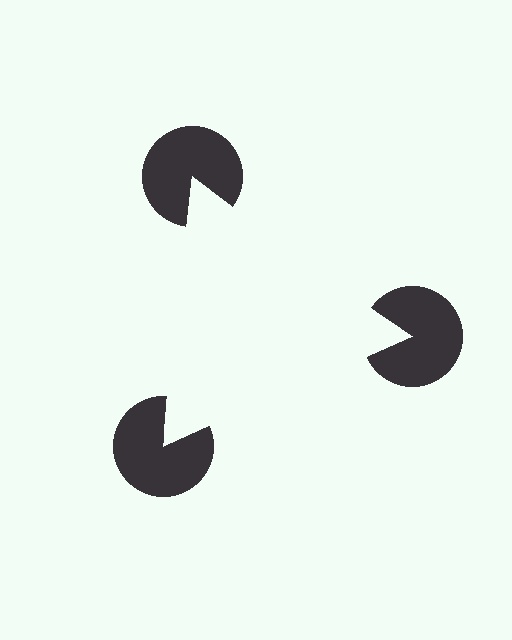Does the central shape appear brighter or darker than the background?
It typically appears slightly brighter than the background, even though no actual brightness change is drawn.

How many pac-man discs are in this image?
There are 3 — one at each vertex of the illusory triangle.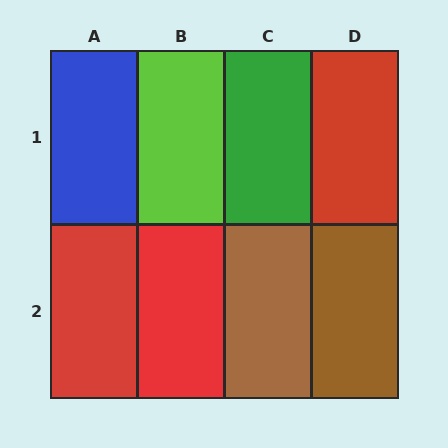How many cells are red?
3 cells are red.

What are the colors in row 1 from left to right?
Blue, lime, green, red.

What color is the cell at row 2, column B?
Red.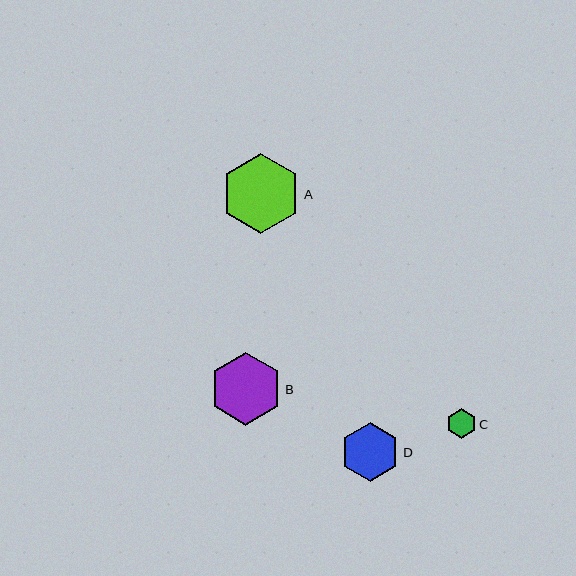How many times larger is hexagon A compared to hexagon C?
Hexagon A is approximately 2.7 times the size of hexagon C.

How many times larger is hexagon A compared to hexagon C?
Hexagon A is approximately 2.7 times the size of hexagon C.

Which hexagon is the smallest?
Hexagon C is the smallest with a size of approximately 29 pixels.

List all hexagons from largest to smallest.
From largest to smallest: A, B, D, C.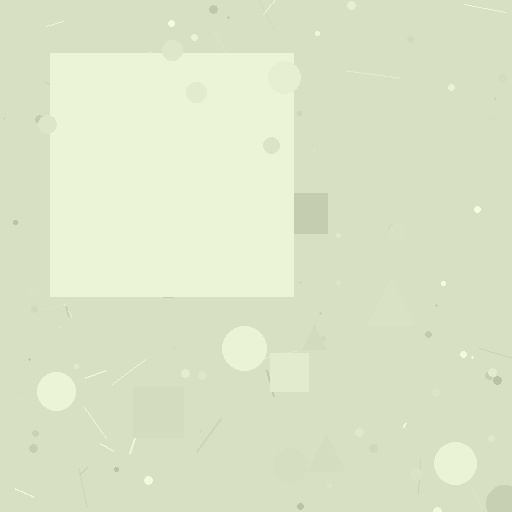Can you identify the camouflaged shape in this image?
The camouflaged shape is a square.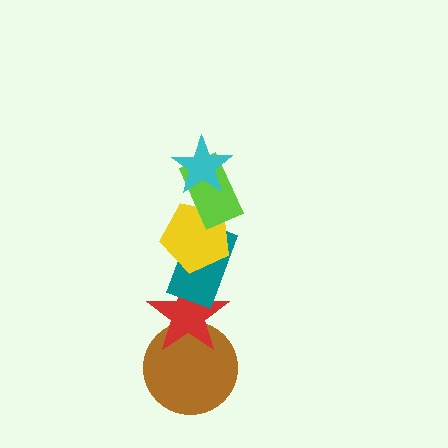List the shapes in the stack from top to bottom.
From top to bottom: the cyan star, the lime rectangle, the yellow pentagon, the teal rectangle, the red star, the brown circle.